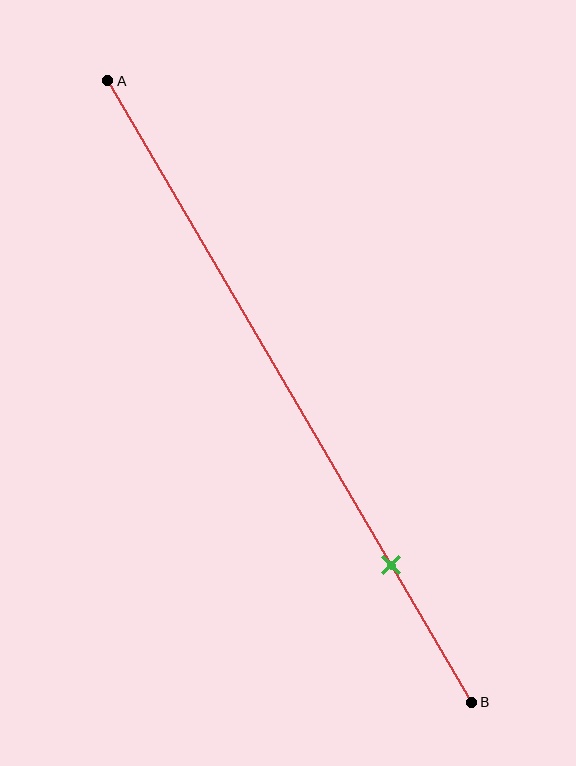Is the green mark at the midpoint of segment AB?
No, the mark is at about 80% from A, not at the 50% midpoint.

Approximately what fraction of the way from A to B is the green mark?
The green mark is approximately 80% of the way from A to B.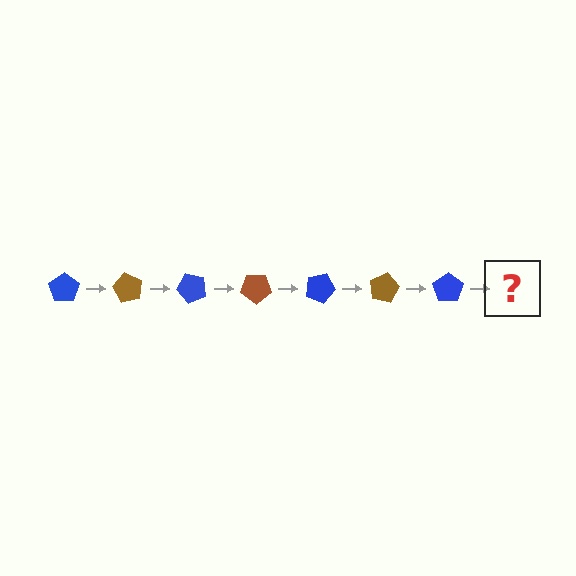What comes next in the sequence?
The next element should be a brown pentagon, rotated 420 degrees from the start.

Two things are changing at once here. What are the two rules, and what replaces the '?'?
The two rules are that it rotates 60 degrees each step and the color cycles through blue and brown. The '?' should be a brown pentagon, rotated 420 degrees from the start.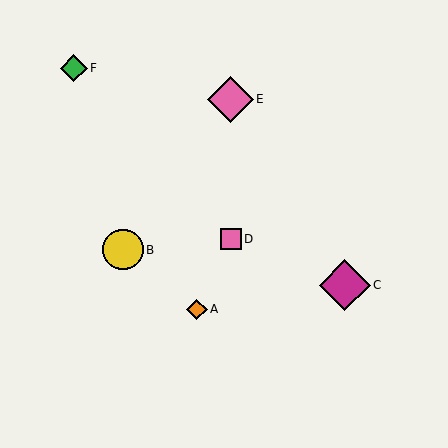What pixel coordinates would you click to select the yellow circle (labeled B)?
Click at (123, 250) to select the yellow circle B.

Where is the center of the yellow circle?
The center of the yellow circle is at (123, 250).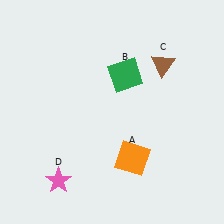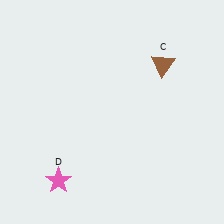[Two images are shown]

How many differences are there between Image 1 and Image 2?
There are 2 differences between the two images.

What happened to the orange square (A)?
The orange square (A) was removed in Image 2. It was in the bottom-right area of Image 1.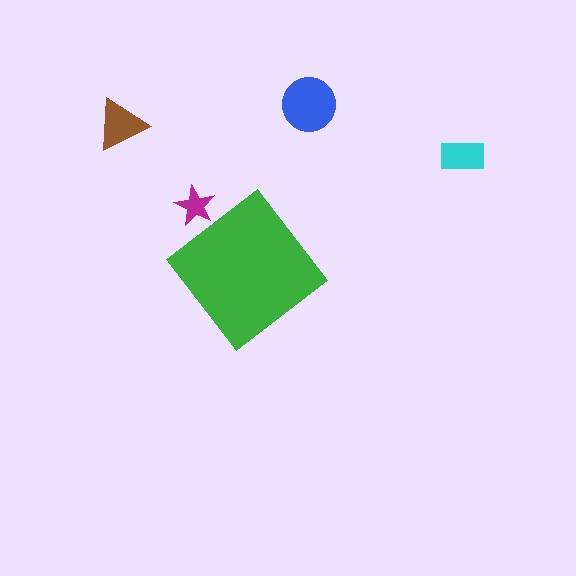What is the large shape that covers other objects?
A green diamond.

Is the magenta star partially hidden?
Yes, the magenta star is partially hidden behind the green diamond.